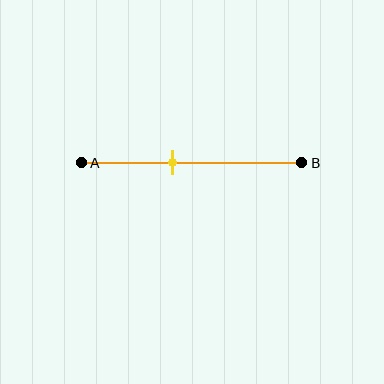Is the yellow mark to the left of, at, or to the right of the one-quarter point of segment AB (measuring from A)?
The yellow mark is to the right of the one-quarter point of segment AB.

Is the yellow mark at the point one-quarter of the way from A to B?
No, the mark is at about 40% from A, not at the 25% one-quarter point.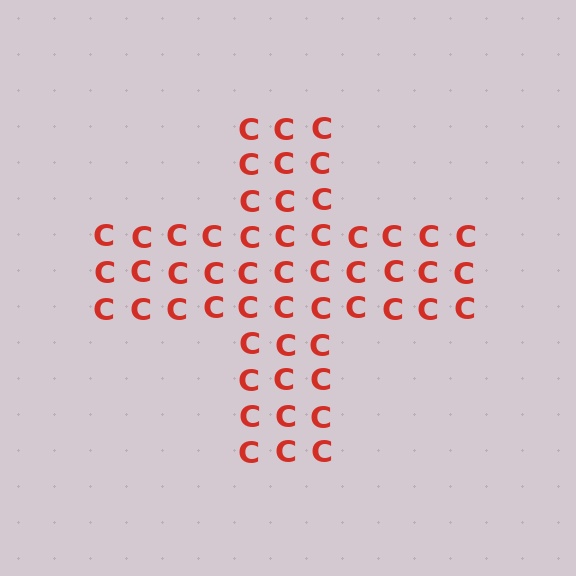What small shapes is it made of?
It is made of small letter C's.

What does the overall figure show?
The overall figure shows a cross.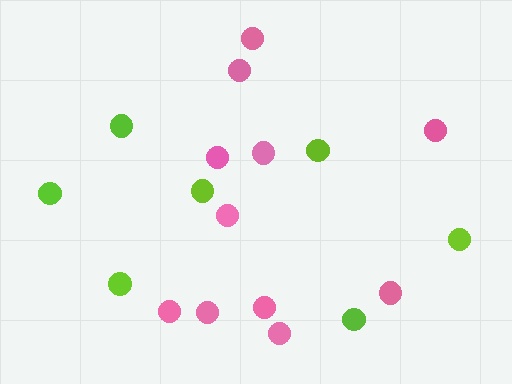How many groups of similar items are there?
There are 2 groups: one group of lime circles (7) and one group of pink circles (11).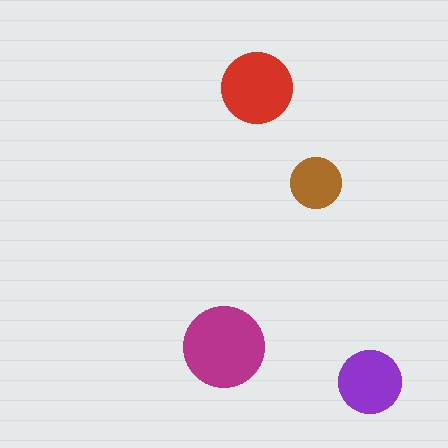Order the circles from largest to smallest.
the magenta one, the red one, the purple one, the brown one.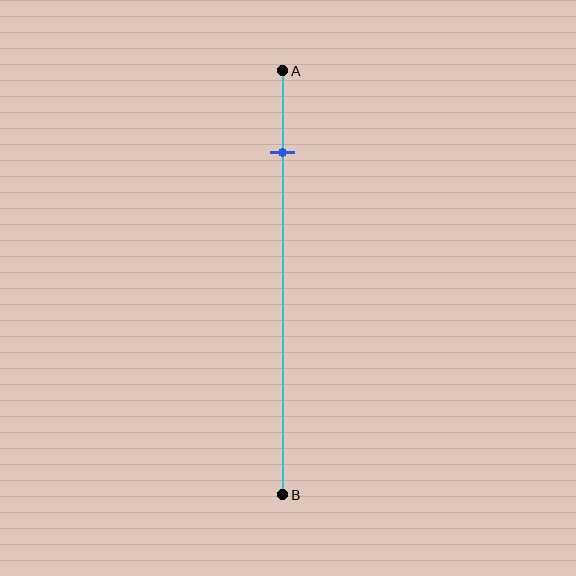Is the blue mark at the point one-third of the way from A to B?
No, the mark is at about 20% from A, not at the 33% one-third point.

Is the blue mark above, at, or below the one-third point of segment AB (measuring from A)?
The blue mark is above the one-third point of segment AB.